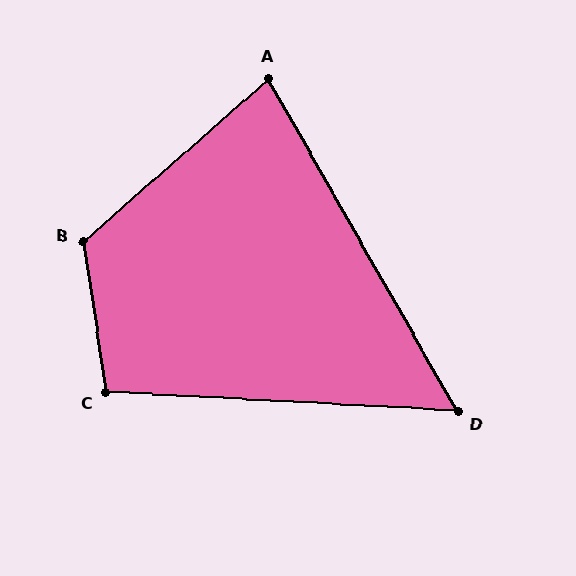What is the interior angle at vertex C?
Approximately 102 degrees (obtuse).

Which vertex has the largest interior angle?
B, at approximately 123 degrees.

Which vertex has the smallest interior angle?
D, at approximately 57 degrees.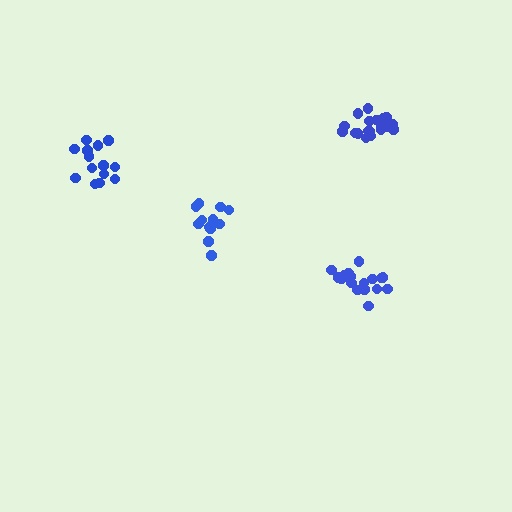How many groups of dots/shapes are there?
There are 4 groups.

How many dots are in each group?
Group 1: 17 dots, Group 2: 14 dots, Group 3: 19 dots, Group 4: 14 dots (64 total).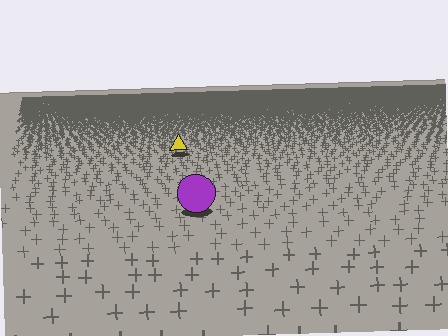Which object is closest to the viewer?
The purple circle is closest. The texture marks near it are larger and more spread out.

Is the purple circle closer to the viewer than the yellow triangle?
Yes. The purple circle is closer — you can tell from the texture gradient: the ground texture is coarser near it.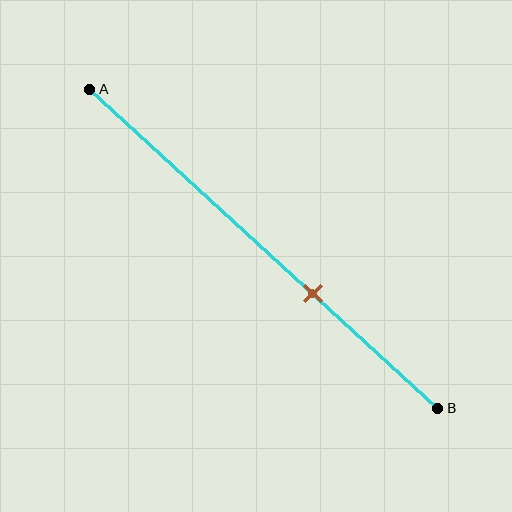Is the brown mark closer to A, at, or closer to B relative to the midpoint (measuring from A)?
The brown mark is closer to point B than the midpoint of segment AB.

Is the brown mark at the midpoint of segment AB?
No, the mark is at about 65% from A, not at the 50% midpoint.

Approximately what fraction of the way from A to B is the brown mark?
The brown mark is approximately 65% of the way from A to B.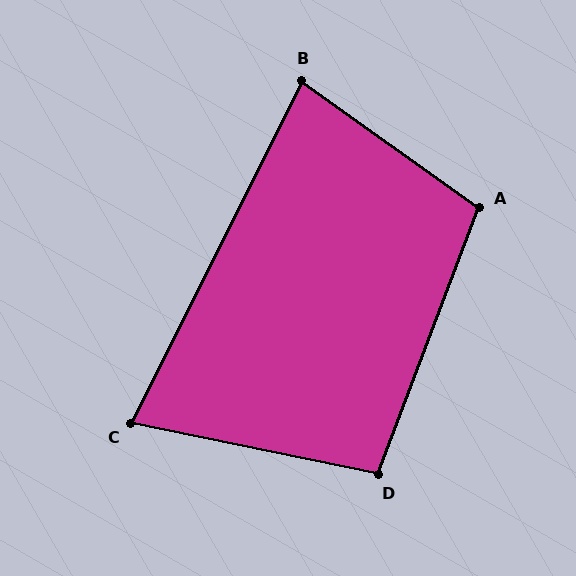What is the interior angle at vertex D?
Approximately 99 degrees (obtuse).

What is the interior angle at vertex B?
Approximately 81 degrees (acute).